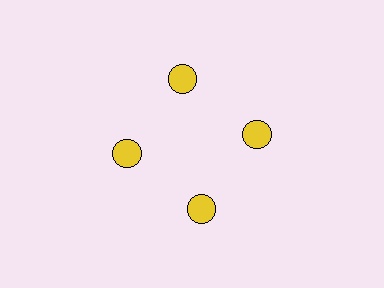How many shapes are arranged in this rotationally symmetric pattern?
There are 4 shapes, arranged in 4 groups of 1.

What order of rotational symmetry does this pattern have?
This pattern has 4-fold rotational symmetry.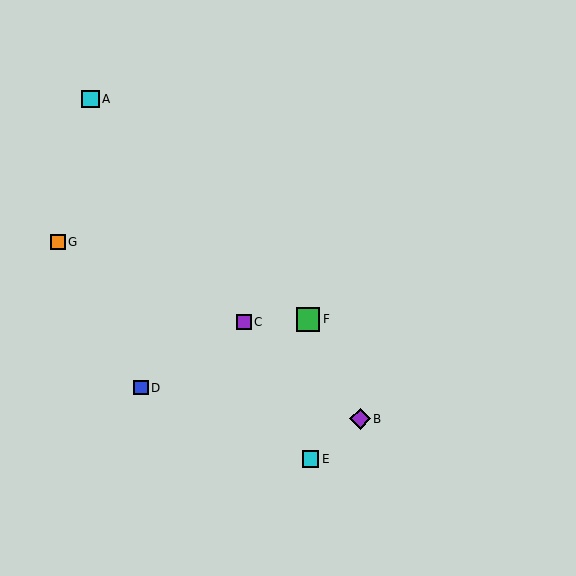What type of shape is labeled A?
Shape A is a cyan square.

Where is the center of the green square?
The center of the green square is at (308, 319).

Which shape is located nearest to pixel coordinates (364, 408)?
The purple diamond (labeled B) at (360, 419) is nearest to that location.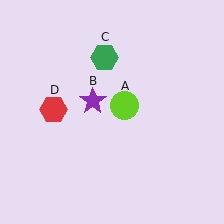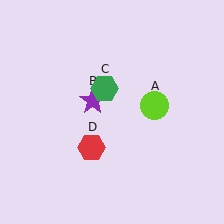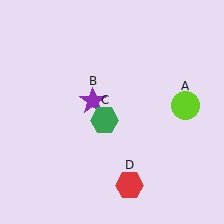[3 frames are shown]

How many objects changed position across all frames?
3 objects changed position: lime circle (object A), green hexagon (object C), red hexagon (object D).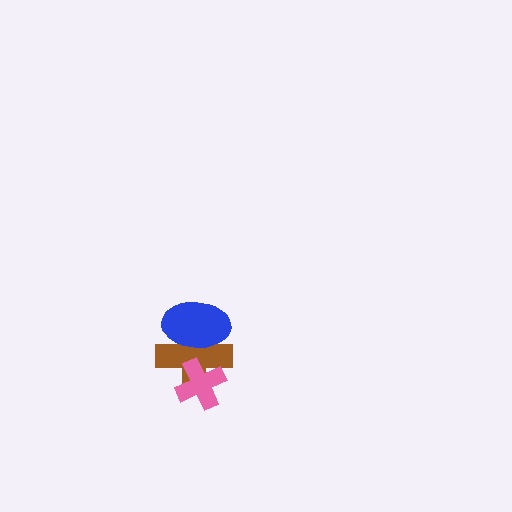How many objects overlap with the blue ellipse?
1 object overlaps with the blue ellipse.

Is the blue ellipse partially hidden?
No, no other shape covers it.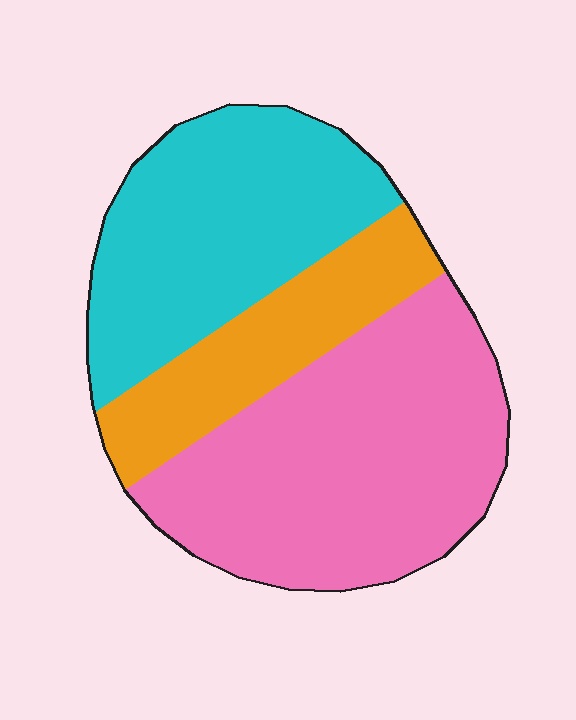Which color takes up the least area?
Orange, at roughly 20%.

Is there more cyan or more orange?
Cyan.